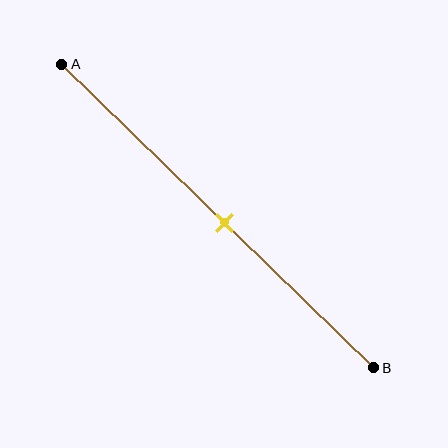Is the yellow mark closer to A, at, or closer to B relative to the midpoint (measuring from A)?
The yellow mark is approximately at the midpoint of segment AB.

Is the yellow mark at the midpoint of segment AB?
Yes, the mark is approximately at the midpoint.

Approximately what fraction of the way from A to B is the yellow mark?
The yellow mark is approximately 50% of the way from A to B.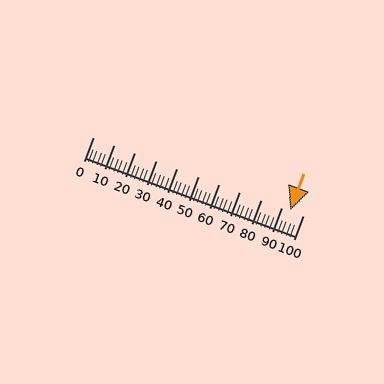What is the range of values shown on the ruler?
The ruler shows values from 0 to 100.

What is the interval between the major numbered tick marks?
The major tick marks are spaced 10 units apart.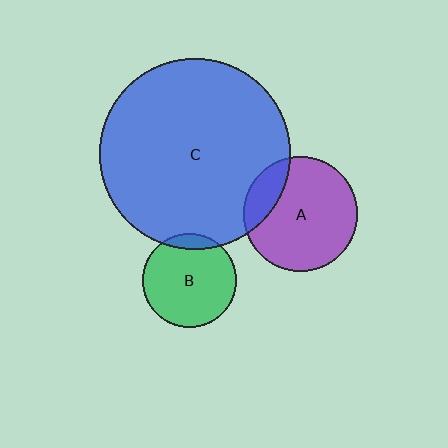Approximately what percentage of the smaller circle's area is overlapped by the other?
Approximately 10%.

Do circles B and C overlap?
Yes.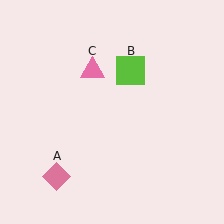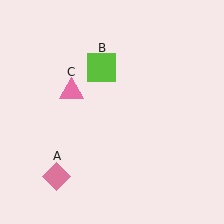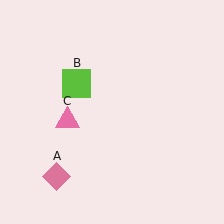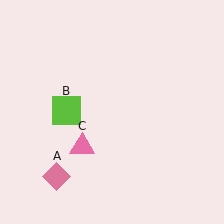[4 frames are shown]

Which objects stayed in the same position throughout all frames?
Pink diamond (object A) remained stationary.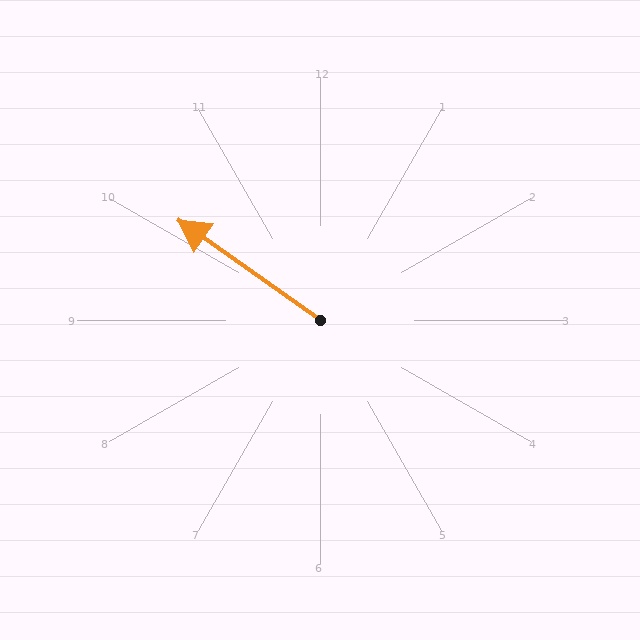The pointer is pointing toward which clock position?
Roughly 10 o'clock.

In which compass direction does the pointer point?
Northwest.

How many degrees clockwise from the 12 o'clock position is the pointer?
Approximately 305 degrees.